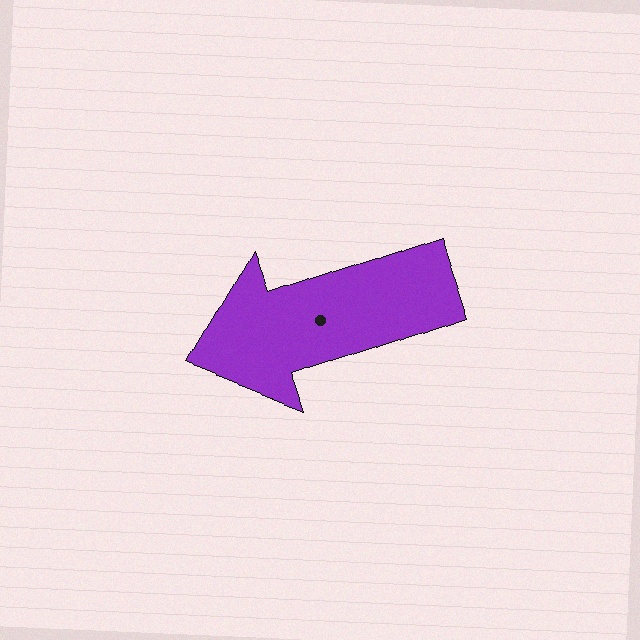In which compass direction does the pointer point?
West.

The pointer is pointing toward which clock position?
Roughly 8 o'clock.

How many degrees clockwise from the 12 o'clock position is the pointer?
Approximately 251 degrees.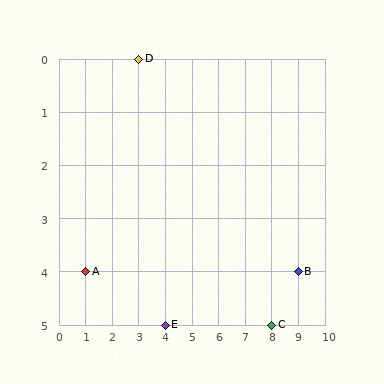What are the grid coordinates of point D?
Point D is at grid coordinates (3, 0).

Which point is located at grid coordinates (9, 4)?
Point B is at (9, 4).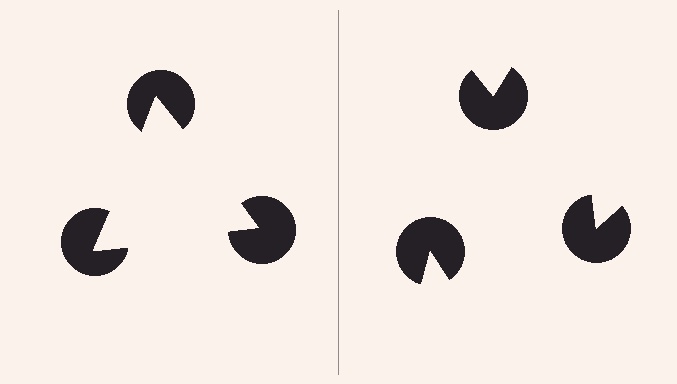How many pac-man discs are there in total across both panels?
6 — 3 on each side.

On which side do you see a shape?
An illusory triangle appears on the left side. On the right side the wedge cuts are rotated, so no coherent shape forms.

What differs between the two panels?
The pac-man discs are positioned identically on both sides; only the wedge orientations differ. On the left they align to a triangle; on the right they are misaligned.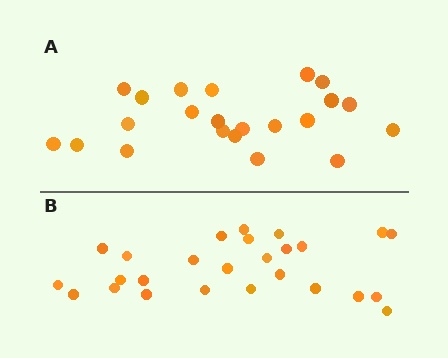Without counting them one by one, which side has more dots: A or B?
Region B (the bottom region) has more dots.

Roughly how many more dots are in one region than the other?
Region B has about 4 more dots than region A.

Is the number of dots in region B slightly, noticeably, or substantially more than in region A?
Region B has only slightly more — the two regions are fairly close. The ratio is roughly 1.2 to 1.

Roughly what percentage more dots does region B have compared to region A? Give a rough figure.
About 20% more.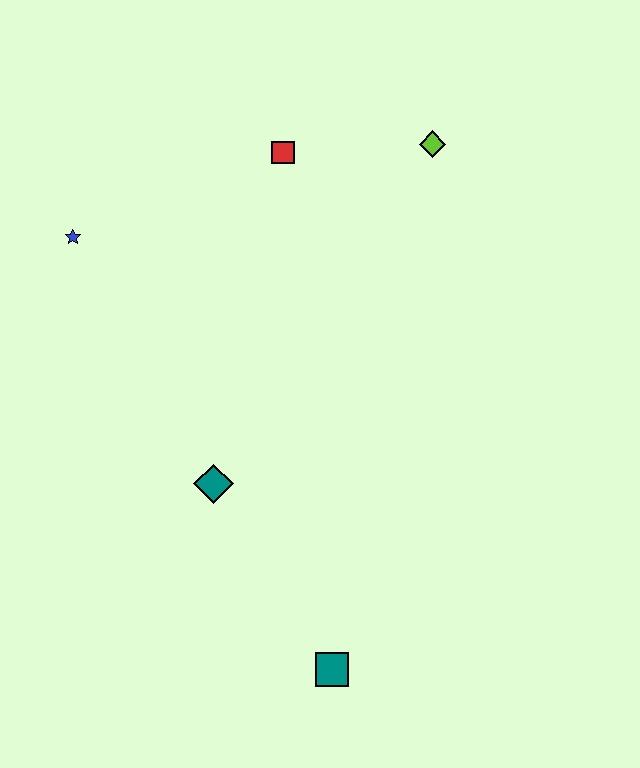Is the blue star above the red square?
No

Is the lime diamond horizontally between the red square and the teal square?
No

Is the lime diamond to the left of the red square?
No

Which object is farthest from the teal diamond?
The lime diamond is farthest from the teal diamond.